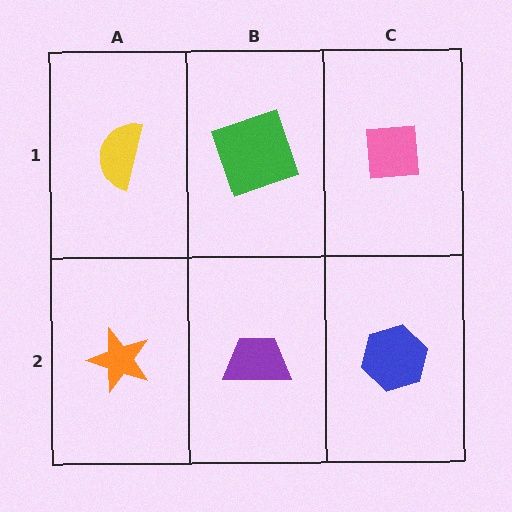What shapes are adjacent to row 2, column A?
A yellow semicircle (row 1, column A), a purple trapezoid (row 2, column B).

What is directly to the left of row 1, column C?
A green square.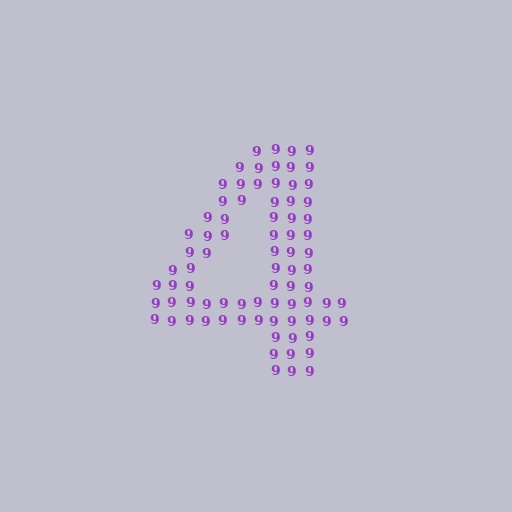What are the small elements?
The small elements are digit 9's.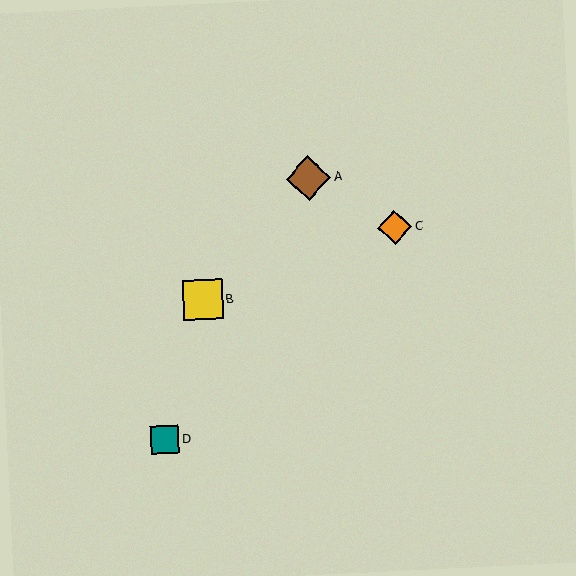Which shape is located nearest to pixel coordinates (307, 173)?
The brown diamond (labeled A) at (308, 178) is nearest to that location.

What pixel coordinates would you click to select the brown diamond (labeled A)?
Click at (308, 178) to select the brown diamond A.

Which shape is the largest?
The brown diamond (labeled A) is the largest.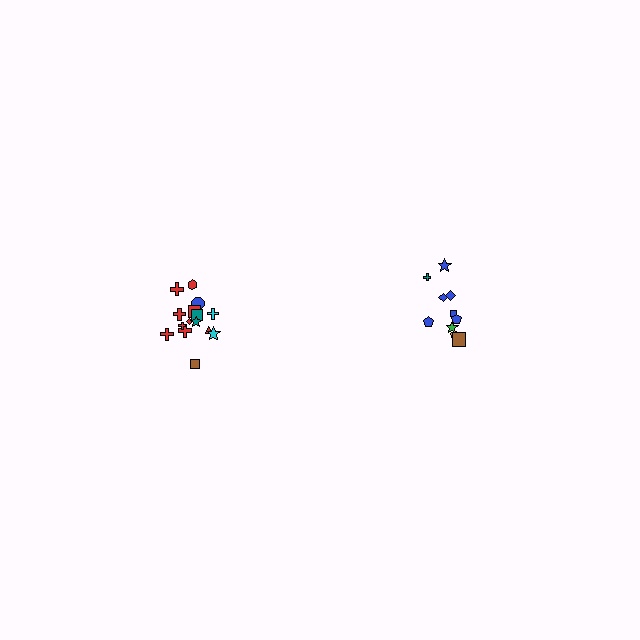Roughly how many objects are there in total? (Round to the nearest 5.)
Roughly 25 objects in total.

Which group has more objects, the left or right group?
The left group.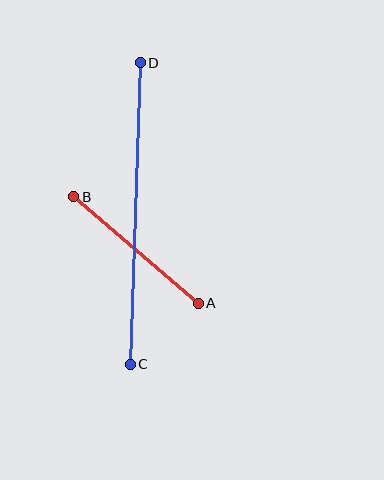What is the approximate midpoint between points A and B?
The midpoint is at approximately (136, 250) pixels.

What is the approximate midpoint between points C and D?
The midpoint is at approximately (135, 214) pixels.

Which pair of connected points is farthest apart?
Points C and D are farthest apart.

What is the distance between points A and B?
The distance is approximately 164 pixels.